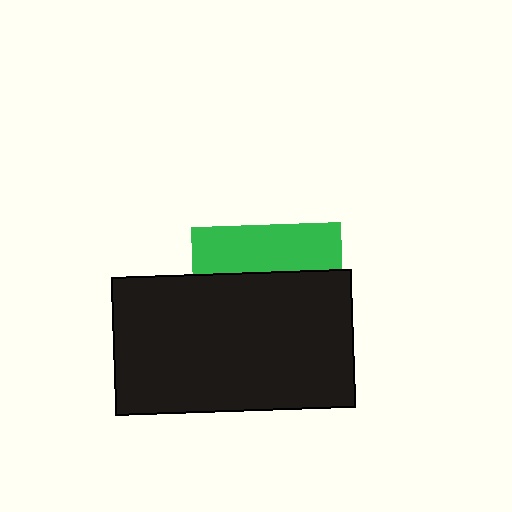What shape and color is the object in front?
The object in front is a black rectangle.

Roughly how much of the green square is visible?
A small part of it is visible (roughly 31%).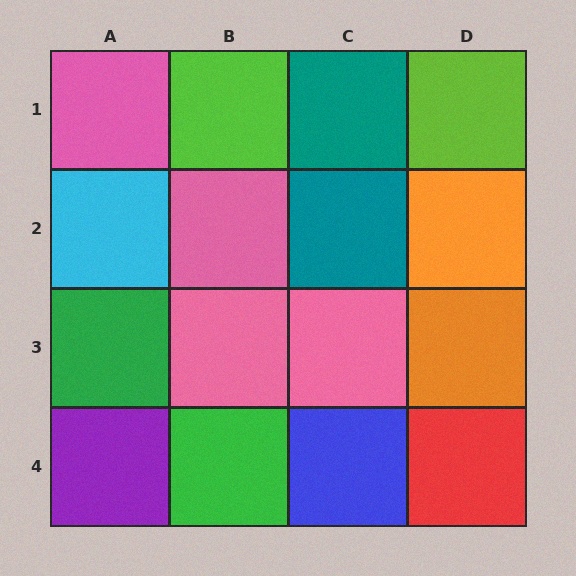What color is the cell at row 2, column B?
Pink.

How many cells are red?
1 cell is red.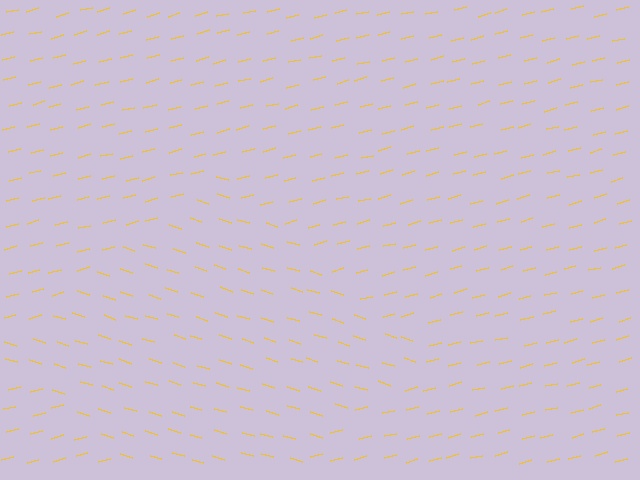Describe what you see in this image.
The image is filled with small yellow line segments. A diamond region in the image has lines oriented differently from the surrounding lines, creating a visible texture boundary.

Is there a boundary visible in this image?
Yes, there is a texture boundary formed by a change in line orientation.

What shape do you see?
I see a diamond.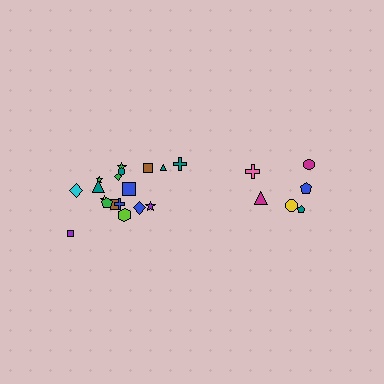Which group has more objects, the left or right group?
The left group.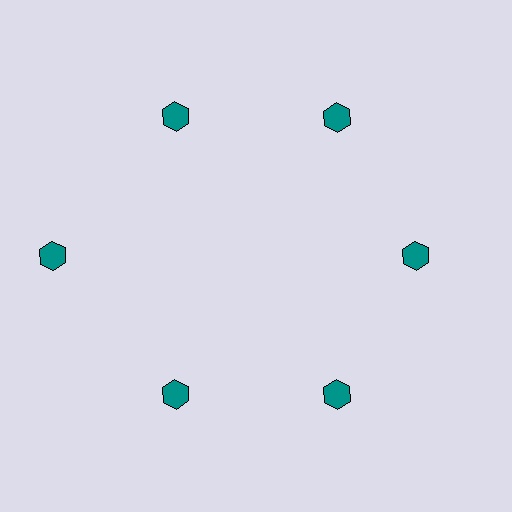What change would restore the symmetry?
The symmetry would be restored by moving it inward, back onto the ring so that all 6 hexagons sit at equal angles and equal distance from the center.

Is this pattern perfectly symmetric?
No. The 6 teal hexagons are arranged in a ring, but one element near the 9 o'clock position is pushed outward from the center, breaking the 6-fold rotational symmetry.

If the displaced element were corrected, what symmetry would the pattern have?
It would have 6-fold rotational symmetry — the pattern would map onto itself every 60 degrees.